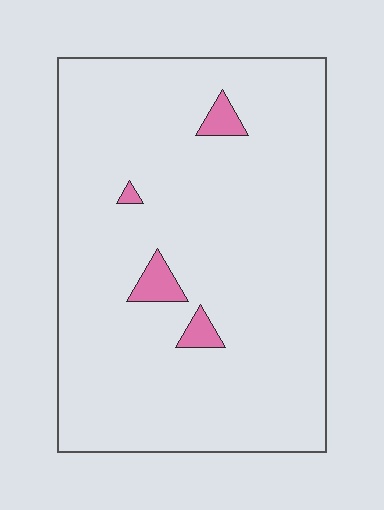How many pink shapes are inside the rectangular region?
4.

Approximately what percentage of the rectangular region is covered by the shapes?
Approximately 5%.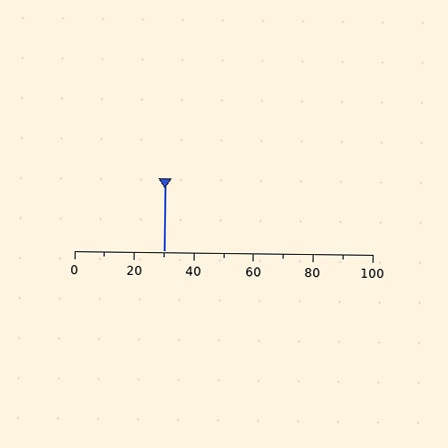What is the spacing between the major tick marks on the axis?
The major ticks are spaced 20 apart.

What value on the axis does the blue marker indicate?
The marker indicates approximately 30.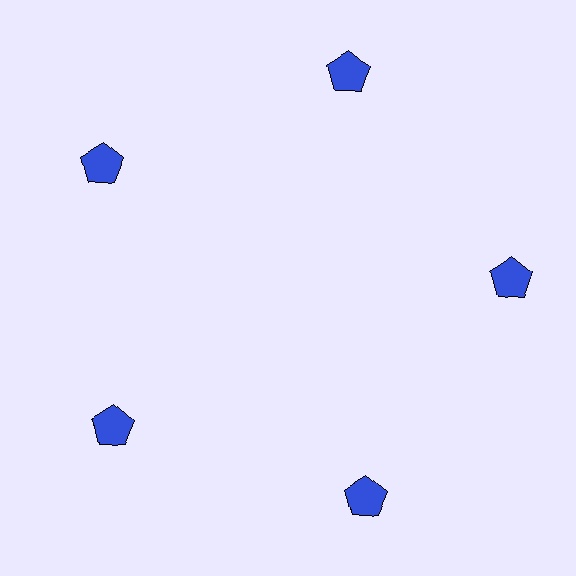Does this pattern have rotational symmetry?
Yes, this pattern has 5-fold rotational symmetry. It looks the same after rotating 72 degrees around the center.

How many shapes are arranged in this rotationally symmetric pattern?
There are 5 shapes, arranged in 5 groups of 1.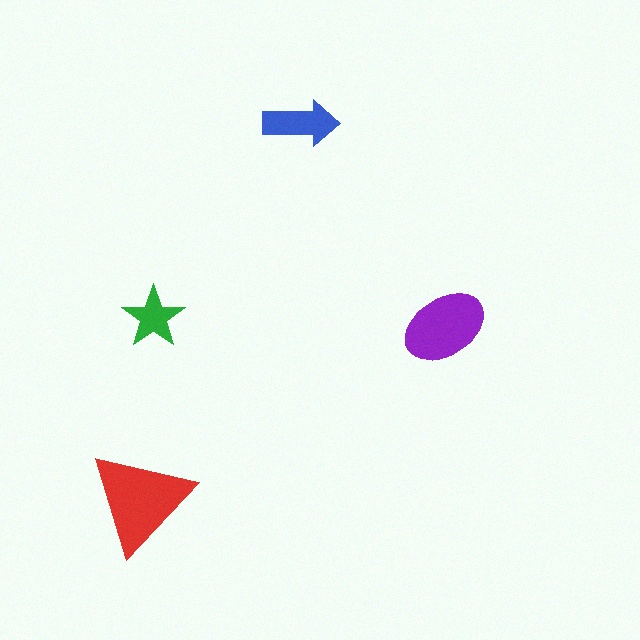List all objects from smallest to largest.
The green star, the blue arrow, the purple ellipse, the red triangle.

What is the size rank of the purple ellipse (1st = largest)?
2nd.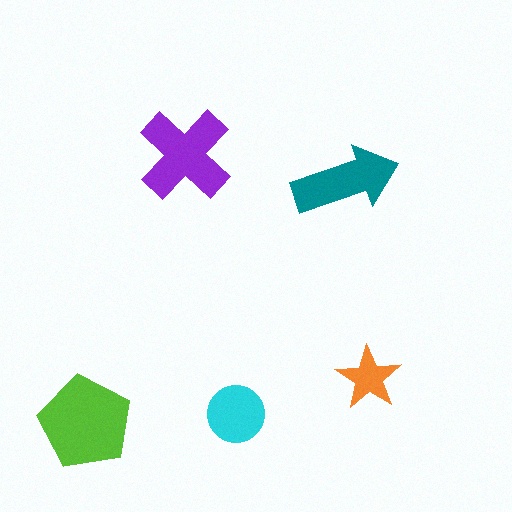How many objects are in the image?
There are 5 objects in the image.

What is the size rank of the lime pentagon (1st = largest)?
1st.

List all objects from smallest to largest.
The orange star, the cyan circle, the teal arrow, the purple cross, the lime pentagon.